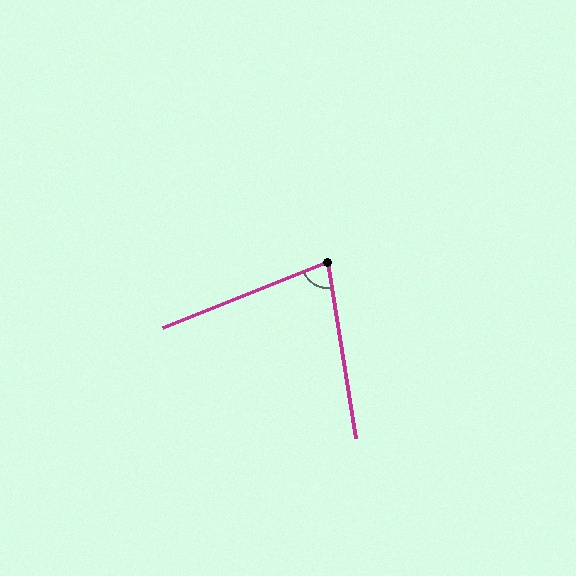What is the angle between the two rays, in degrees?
Approximately 77 degrees.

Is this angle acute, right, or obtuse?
It is acute.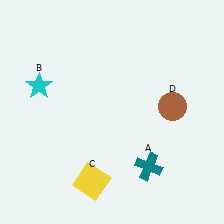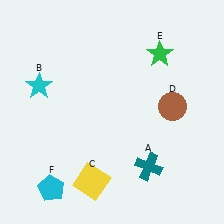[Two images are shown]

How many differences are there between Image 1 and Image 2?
There are 2 differences between the two images.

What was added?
A green star (E), a cyan pentagon (F) were added in Image 2.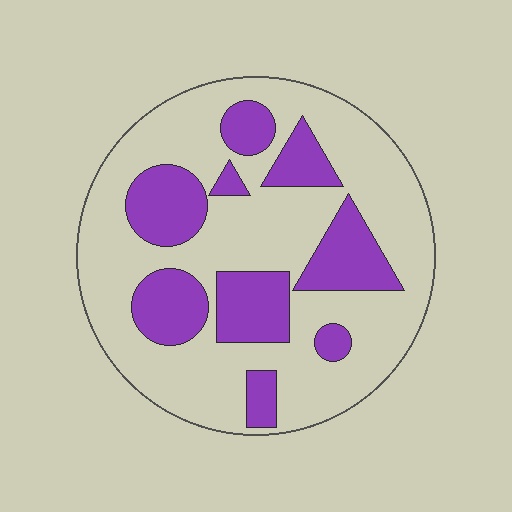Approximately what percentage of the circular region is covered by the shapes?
Approximately 30%.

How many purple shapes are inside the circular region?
9.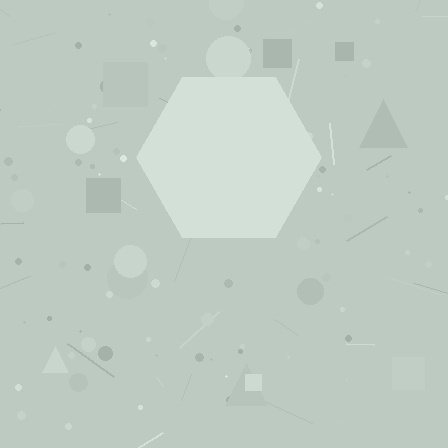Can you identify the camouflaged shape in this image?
The camouflaged shape is a hexagon.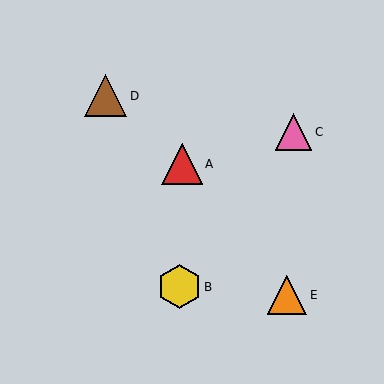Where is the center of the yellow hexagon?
The center of the yellow hexagon is at (179, 287).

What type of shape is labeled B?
Shape B is a yellow hexagon.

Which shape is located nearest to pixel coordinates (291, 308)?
The orange triangle (labeled E) at (287, 295) is nearest to that location.